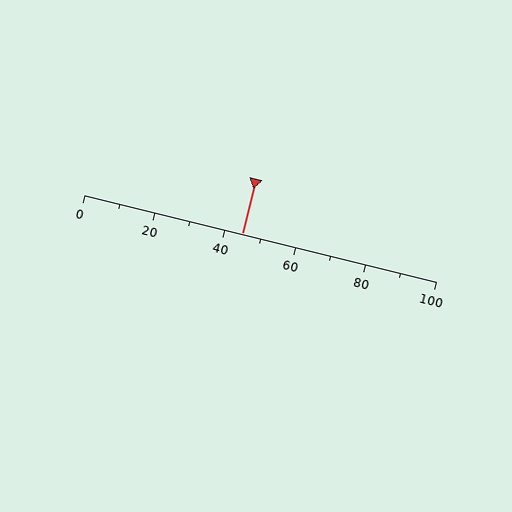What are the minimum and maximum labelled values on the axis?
The axis runs from 0 to 100.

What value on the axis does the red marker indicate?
The marker indicates approximately 45.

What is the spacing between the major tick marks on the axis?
The major ticks are spaced 20 apart.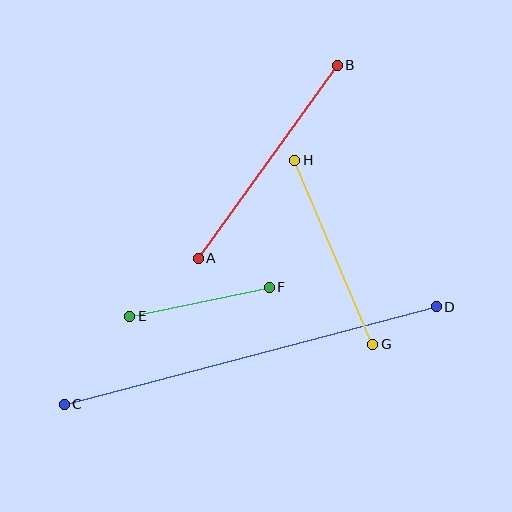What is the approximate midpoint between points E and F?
The midpoint is at approximately (200, 302) pixels.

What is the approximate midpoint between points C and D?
The midpoint is at approximately (250, 356) pixels.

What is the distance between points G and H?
The distance is approximately 200 pixels.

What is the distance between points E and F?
The distance is approximately 142 pixels.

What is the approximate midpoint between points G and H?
The midpoint is at approximately (334, 252) pixels.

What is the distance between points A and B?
The distance is approximately 238 pixels.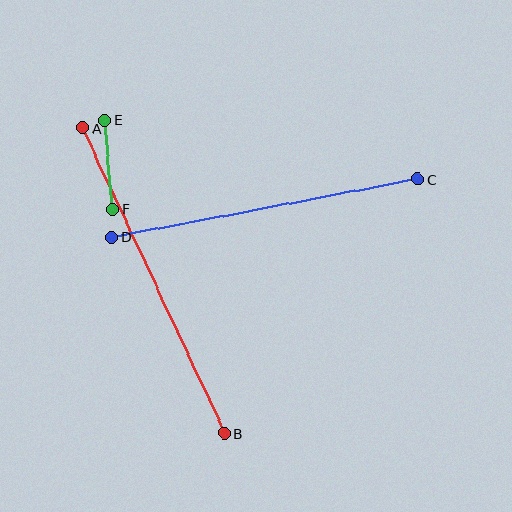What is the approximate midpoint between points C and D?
The midpoint is at approximately (265, 208) pixels.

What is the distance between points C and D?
The distance is approximately 312 pixels.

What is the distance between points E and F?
The distance is approximately 89 pixels.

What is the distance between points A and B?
The distance is approximately 337 pixels.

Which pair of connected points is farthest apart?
Points A and B are farthest apart.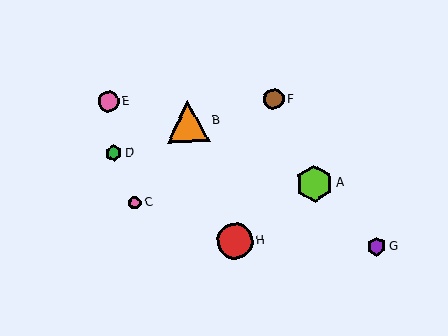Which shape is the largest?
The orange triangle (labeled B) is the largest.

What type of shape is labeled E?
Shape E is a pink circle.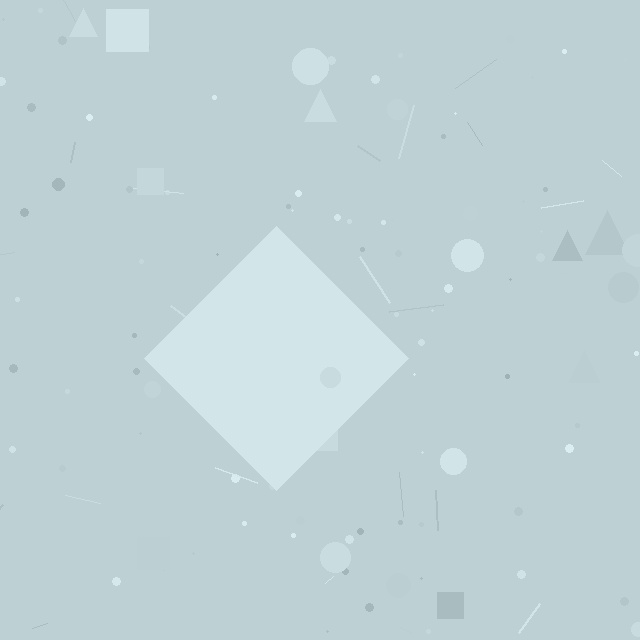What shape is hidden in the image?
A diamond is hidden in the image.